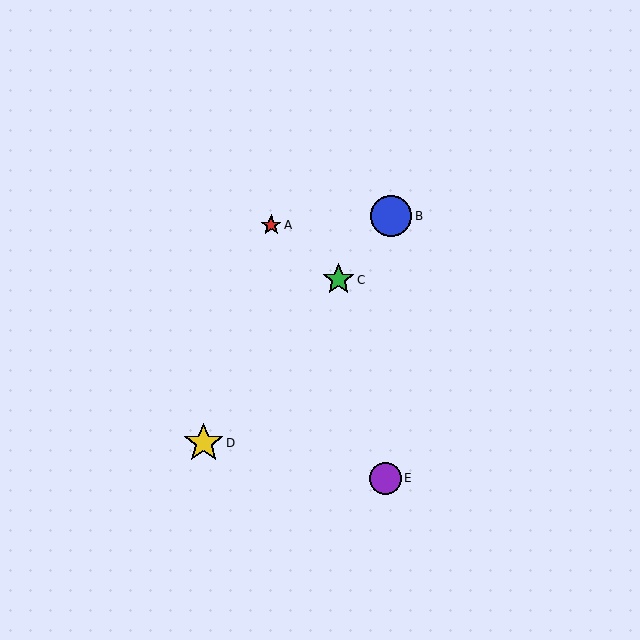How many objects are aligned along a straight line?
3 objects (B, C, D) are aligned along a straight line.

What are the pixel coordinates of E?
Object E is at (386, 478).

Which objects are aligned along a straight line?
Objects B, C, D are aligned along a straight line.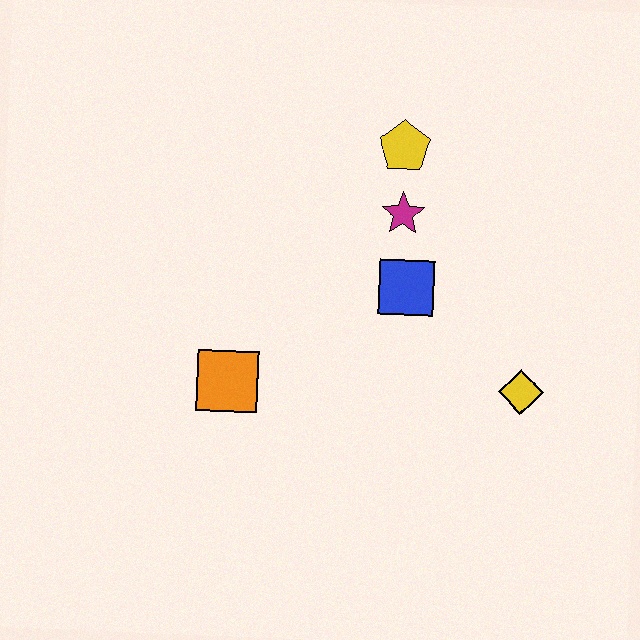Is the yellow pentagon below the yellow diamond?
No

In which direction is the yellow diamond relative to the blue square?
The yellow diamond is to the right of the blue square.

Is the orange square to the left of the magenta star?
Yes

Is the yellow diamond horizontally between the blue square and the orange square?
No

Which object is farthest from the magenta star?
The orange square is farthest from the magenta star.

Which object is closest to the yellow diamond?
The blue square is closest to the yellow diamond.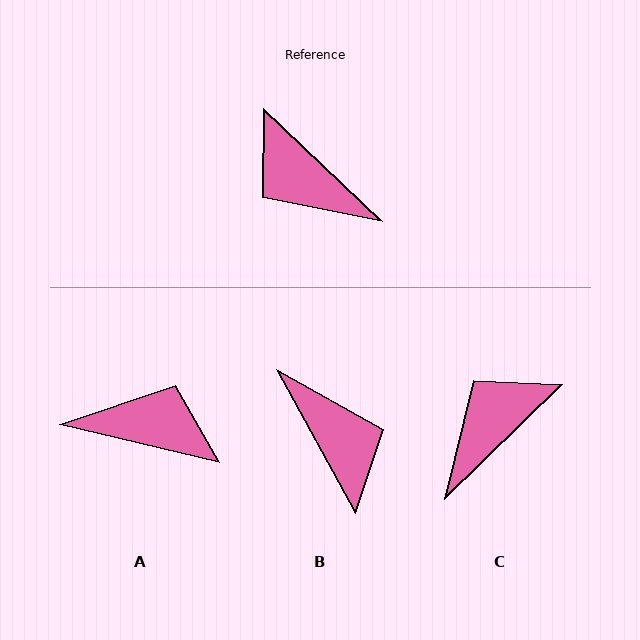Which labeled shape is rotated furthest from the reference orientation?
B, about 162 degrees away.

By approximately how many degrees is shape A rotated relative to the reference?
Approximately 150 degrees clockwise.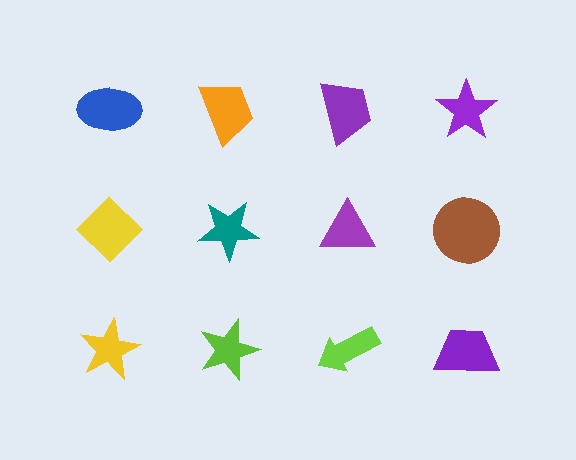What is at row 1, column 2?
An orange trapezoid.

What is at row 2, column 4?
A brown circle.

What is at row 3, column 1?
A yellow star.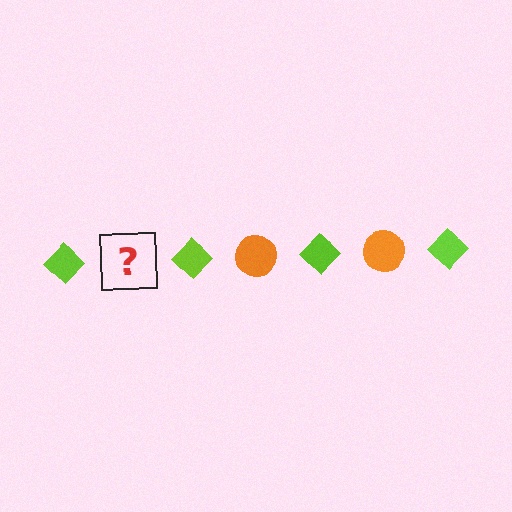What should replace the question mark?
The question mark should be replaced with an orange circle.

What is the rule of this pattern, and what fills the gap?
The rule is that the pattern alternates between lime diamond and orange circle. The gap should be filled with an orange circle.